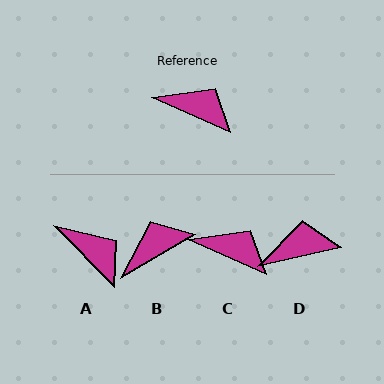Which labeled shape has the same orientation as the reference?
C.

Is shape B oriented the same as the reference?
No, it is off by about 55 degrees.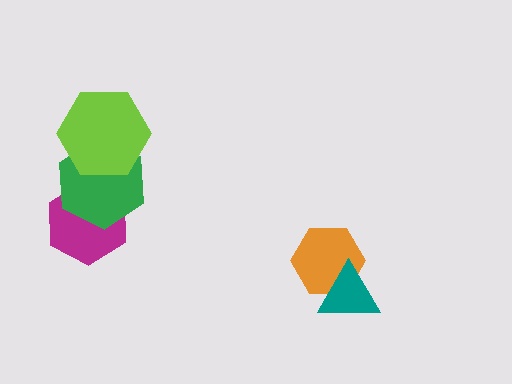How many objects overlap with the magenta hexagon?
1 object overlaps with the magenta hexagon.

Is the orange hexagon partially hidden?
Yes, it is partially covered by another shape.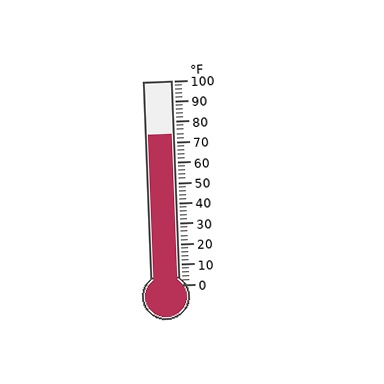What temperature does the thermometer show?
The thermometer shows approximately 74°F.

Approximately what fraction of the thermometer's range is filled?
The thermometer is filled to approximately 75% of its range.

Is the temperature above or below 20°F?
The temperature is above 20°F.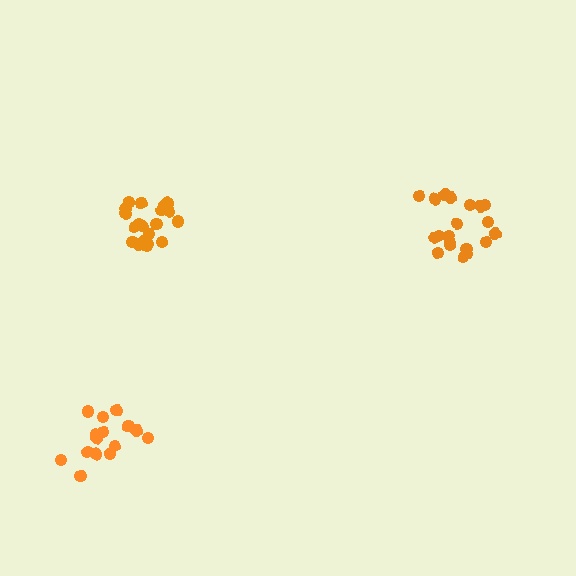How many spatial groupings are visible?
There are 3 spatial groupings.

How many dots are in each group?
Group 1: 21 dots, Group 2: 15 dots, Group 3: 20 dots (56 total).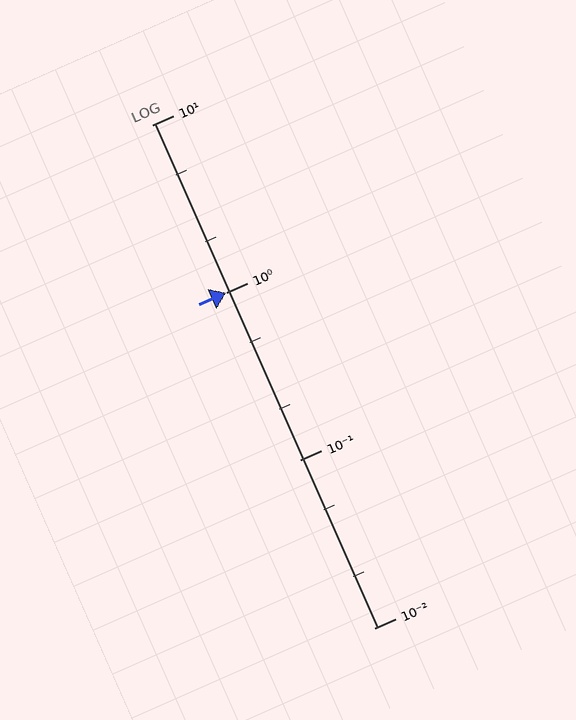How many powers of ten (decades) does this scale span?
The scale spans 3 decades, from 0.01 to 10.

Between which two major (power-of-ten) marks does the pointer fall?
The pointer is between 1 and 10.